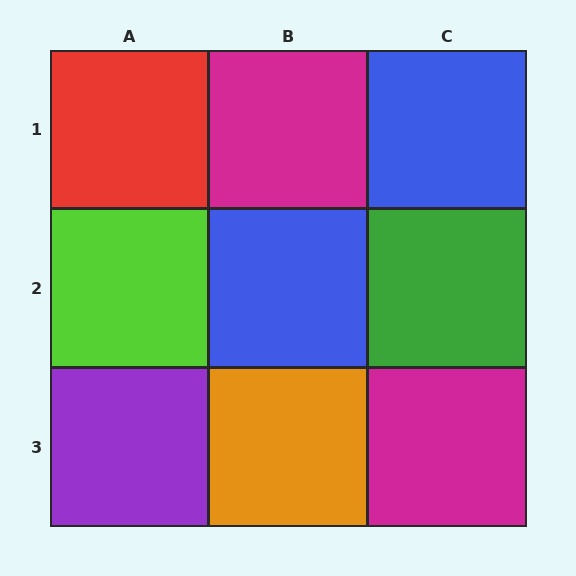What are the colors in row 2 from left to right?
Lime, blue, green.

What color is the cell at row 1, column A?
Red.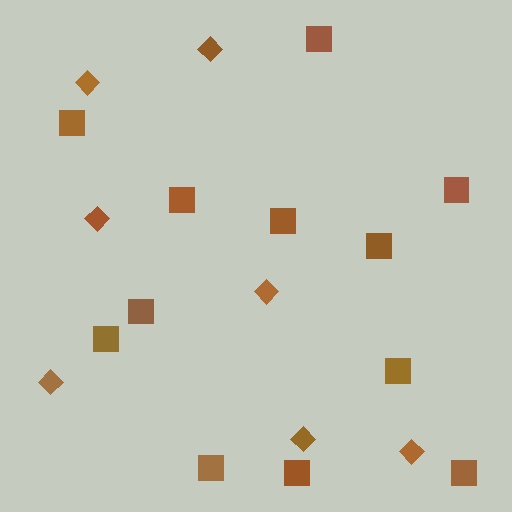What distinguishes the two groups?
There are 2 groups: one group of diamonds (7) and one group of squares (12).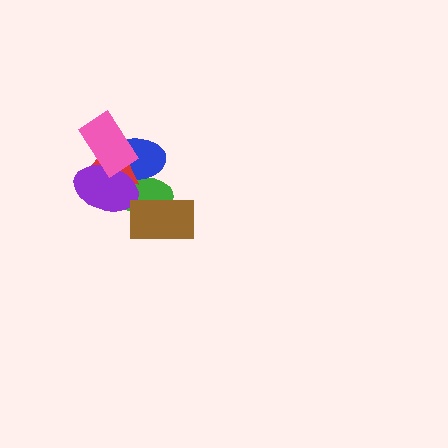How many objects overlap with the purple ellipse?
4 objects overlap with the purple ellipse.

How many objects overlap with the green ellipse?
4 objects overlap with the green ellipse.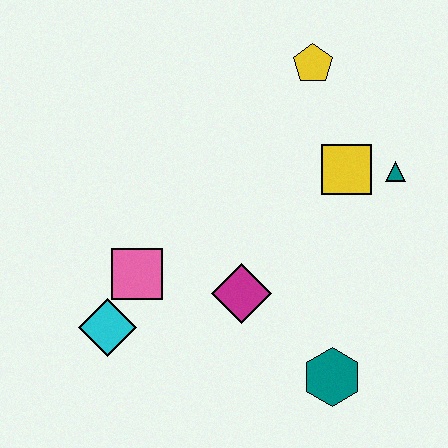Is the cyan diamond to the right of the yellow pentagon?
No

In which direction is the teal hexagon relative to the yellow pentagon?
The teal hexagon is below the yellow pentagon.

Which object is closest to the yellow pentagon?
The yellow square is closest to the yellow pentagon.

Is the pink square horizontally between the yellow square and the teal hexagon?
No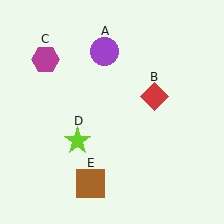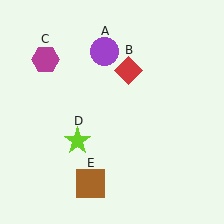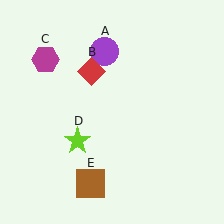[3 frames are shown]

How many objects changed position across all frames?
1 object changed position: red diamond (object B).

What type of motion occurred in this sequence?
The red diamond (object B) rotated counterclockwise around the center of the scene.